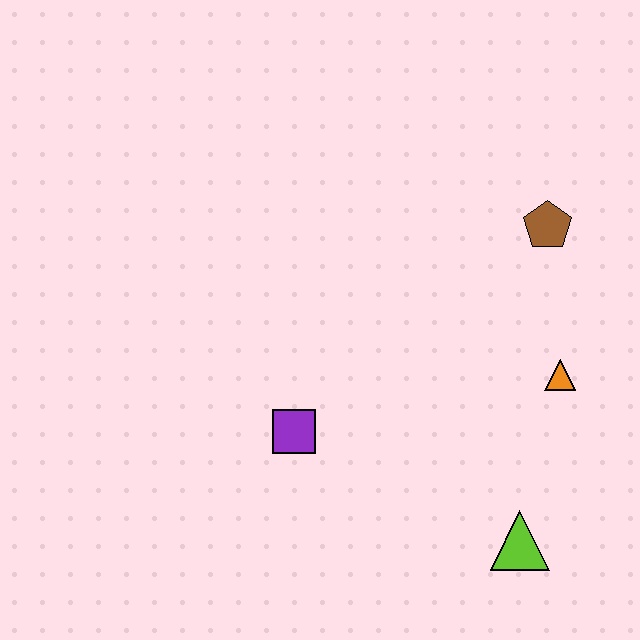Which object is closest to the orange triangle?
The brown pentagon is closest to the orange triangle.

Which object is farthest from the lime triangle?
The brown pentagon is farthest from the lime triangle.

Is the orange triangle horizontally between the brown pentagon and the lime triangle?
No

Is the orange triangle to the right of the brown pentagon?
Yes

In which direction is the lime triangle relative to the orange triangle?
The lime triangle is below the orange triangle.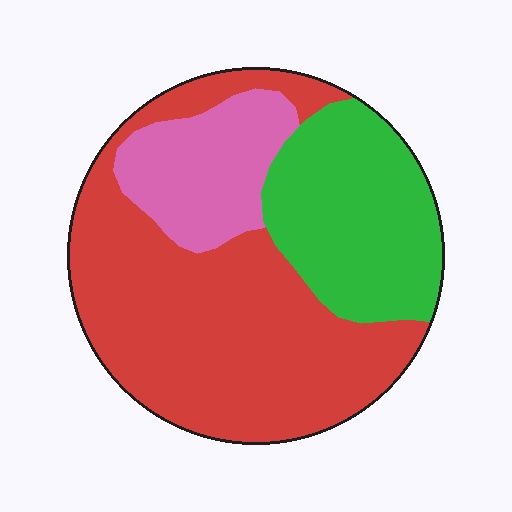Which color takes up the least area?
Pink, at roughly 15%.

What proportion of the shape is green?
Green covers about 25% of the shape.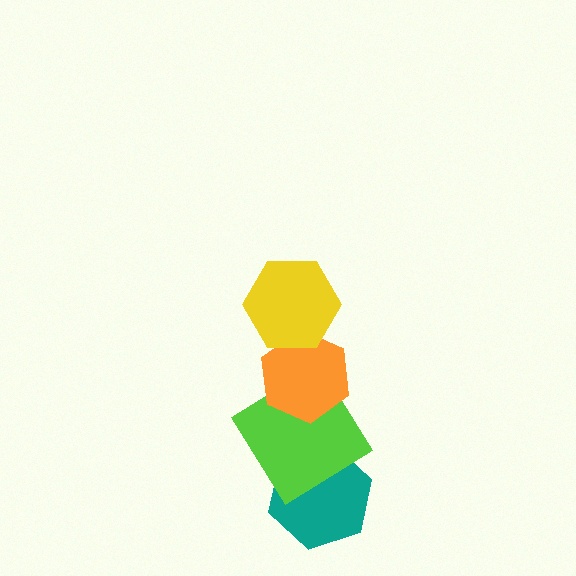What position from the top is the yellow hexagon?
The yellow hexagon is 1st from the top.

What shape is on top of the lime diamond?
The orange hexagon is on top of the lime diamond.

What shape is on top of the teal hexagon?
The lime diamond is on top of the teal hexagon.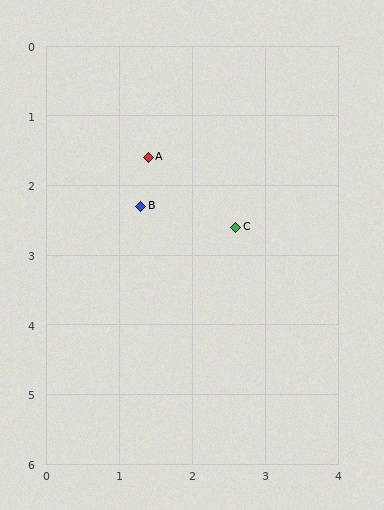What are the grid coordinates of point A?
Point A is at approximately (1.4, 1.6).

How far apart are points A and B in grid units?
Points A and B are about 0.7 grid units apart.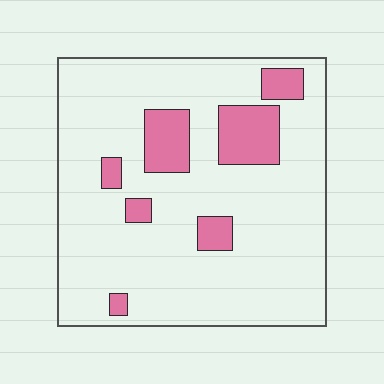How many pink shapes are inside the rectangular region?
7.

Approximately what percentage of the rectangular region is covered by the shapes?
Approximately 15%.